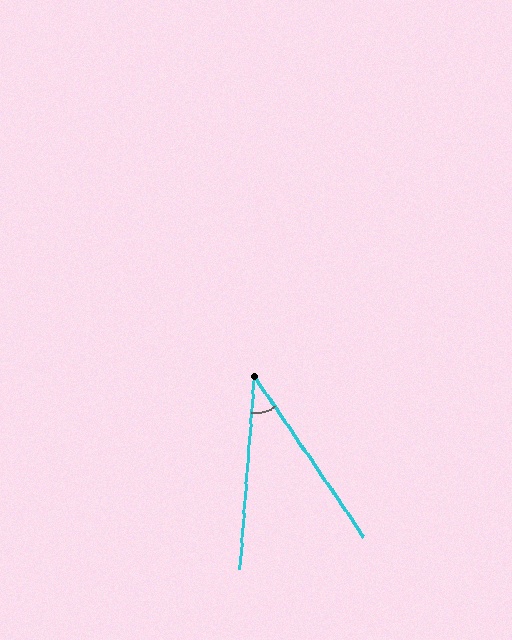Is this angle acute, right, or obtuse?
It is acute.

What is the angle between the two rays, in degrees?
Approximately 39 degrees.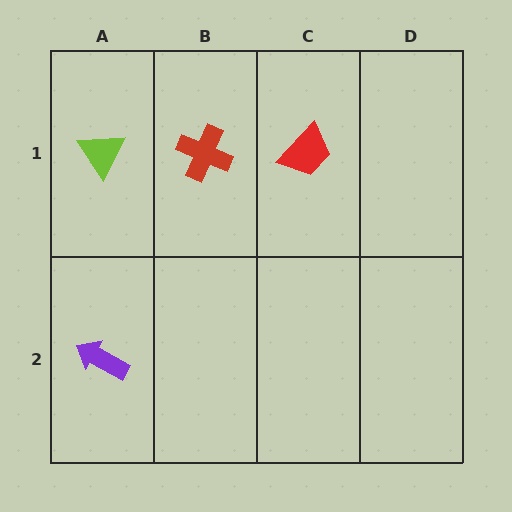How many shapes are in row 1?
3 shapes.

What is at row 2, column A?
A purple arrow.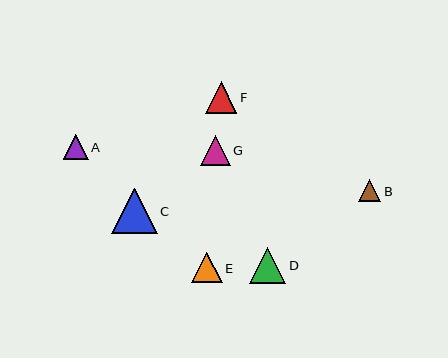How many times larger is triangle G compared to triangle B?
Triangle G is approximately 1.3 times the size of triangle B.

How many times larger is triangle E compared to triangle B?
Triangle E is approximately 1.4 times the size of triangle B.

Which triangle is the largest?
Triangle C is the largest with a size of approximately 46 pixels.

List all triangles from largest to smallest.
From largest to smallest: C, D, F, E, G, A, B.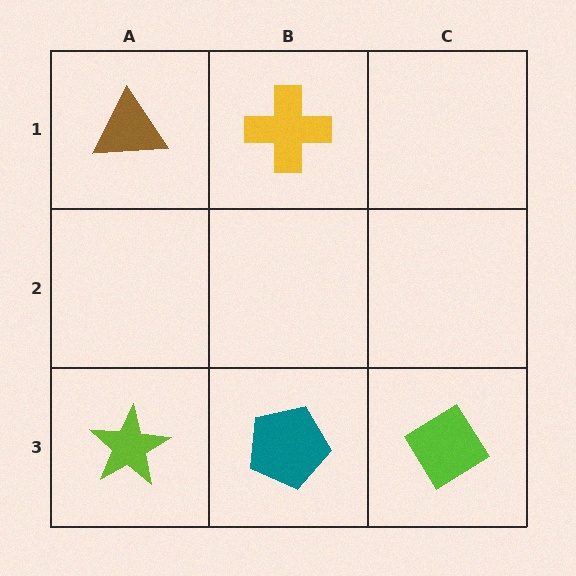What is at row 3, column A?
A lime star.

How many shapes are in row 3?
3 shapes.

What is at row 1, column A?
A brown triangle.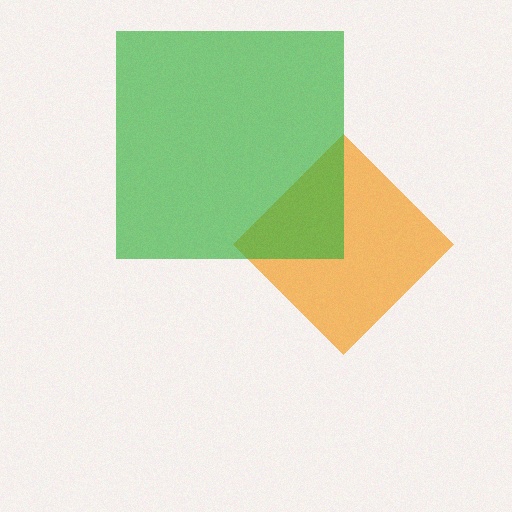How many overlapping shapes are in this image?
There are 2 overlapping shapes in the image.